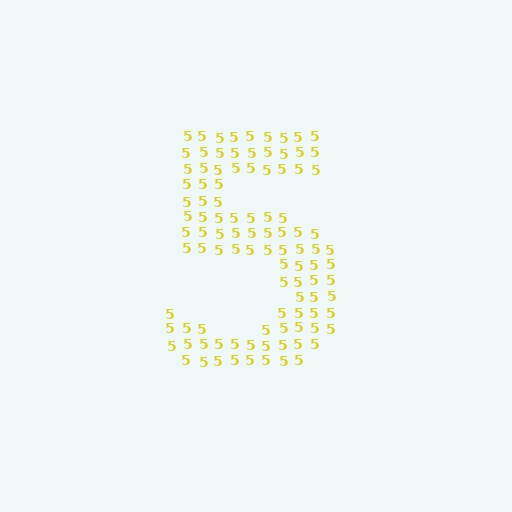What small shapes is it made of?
It is made of small digit 5's.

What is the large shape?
The large shape is the digit 5.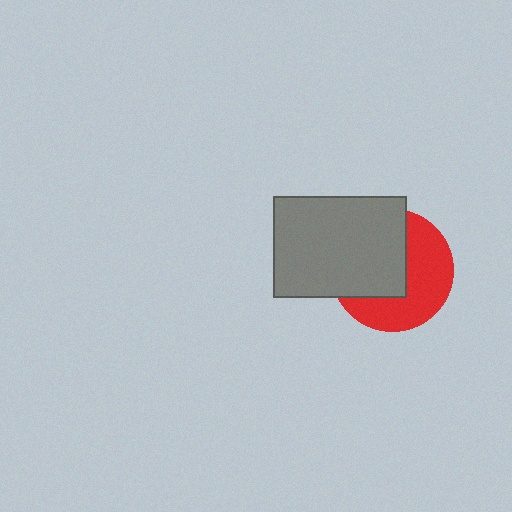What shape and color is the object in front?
The object in front is a gray rectangle.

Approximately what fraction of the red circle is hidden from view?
Roughly 50% of the red circle is hidden behind the gray rectangle.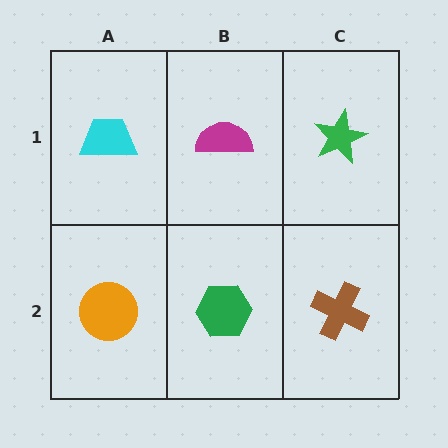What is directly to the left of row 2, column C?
A green hexagon.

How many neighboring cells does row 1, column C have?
2.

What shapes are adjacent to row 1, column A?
An orange circle (row 2, column A), a magenta semicircle (row 1, column B).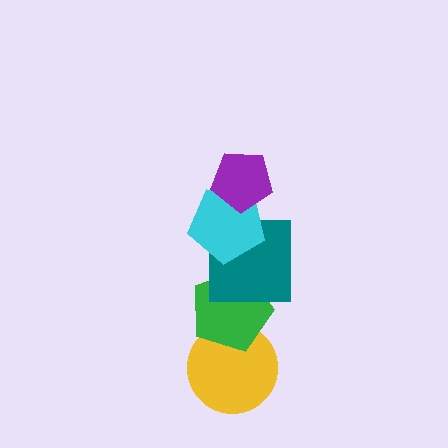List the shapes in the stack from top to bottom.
From top to bottom: the purple pentagon, the cyan pentagon, the teal square, the green pentagon, the yellow circle.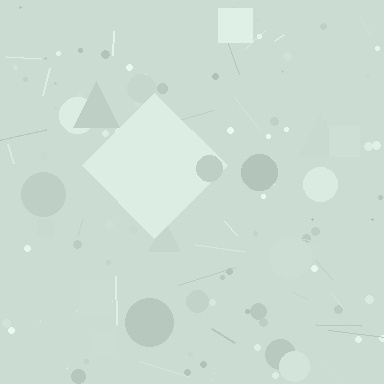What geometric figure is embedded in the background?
A diamond is embedded in the background.